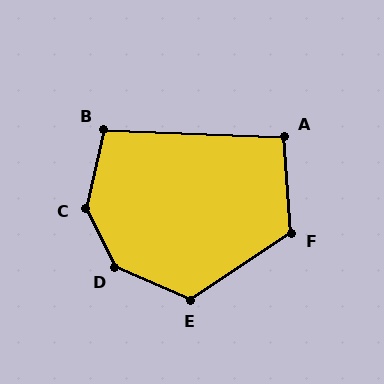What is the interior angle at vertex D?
Approximately 140 degrees (obtuse).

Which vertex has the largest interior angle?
C, at approximately 140 degrees.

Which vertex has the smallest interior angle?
A, at approximately 96 degrees.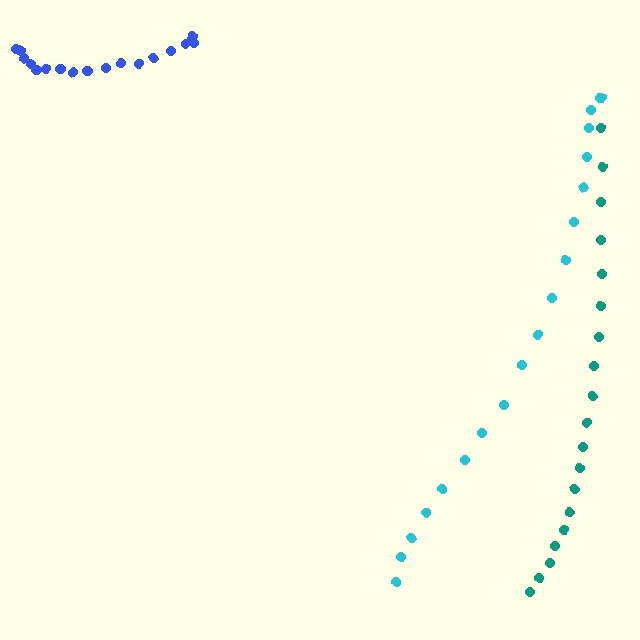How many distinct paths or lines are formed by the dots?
There are 3 distinct paths.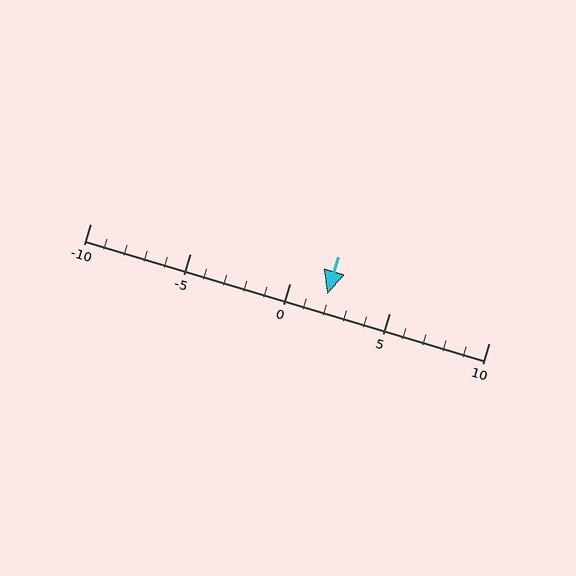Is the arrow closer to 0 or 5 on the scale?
The arrow is closer to 0.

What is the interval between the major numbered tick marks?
The major tick marks are spaced 5 units apart.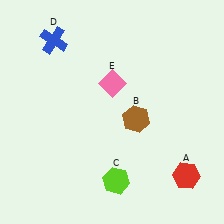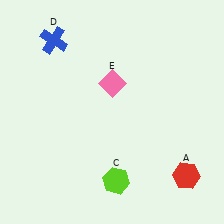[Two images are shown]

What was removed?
The brown hexagon (B) was removed in Image 2.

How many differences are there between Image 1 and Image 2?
There is 1 difference between the two images.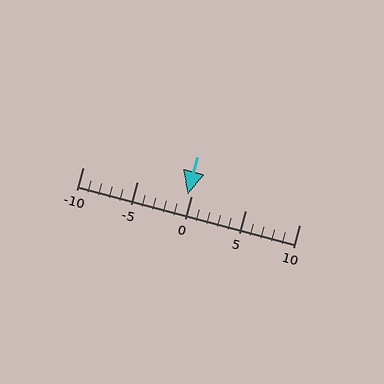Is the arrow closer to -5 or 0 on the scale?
The arrow is closer to 0.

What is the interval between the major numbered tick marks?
The major tick marks are spaced 5 units apart.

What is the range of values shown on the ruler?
The ruler shows values from -10 to 10.